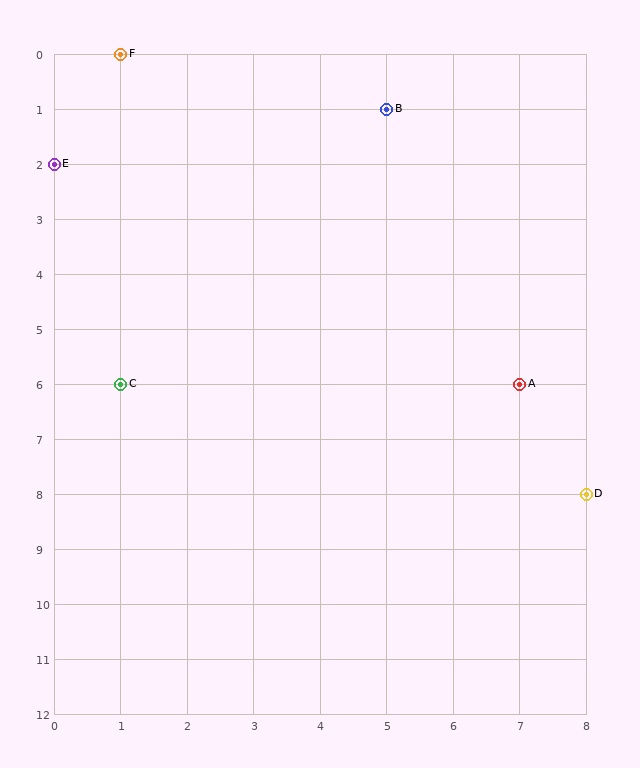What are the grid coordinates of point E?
Point E is at grid coordinates (0, 2).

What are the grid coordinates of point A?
Point A is at grid coordinates (7, 6).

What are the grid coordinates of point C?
Point C is at grid coordinates (1, 6).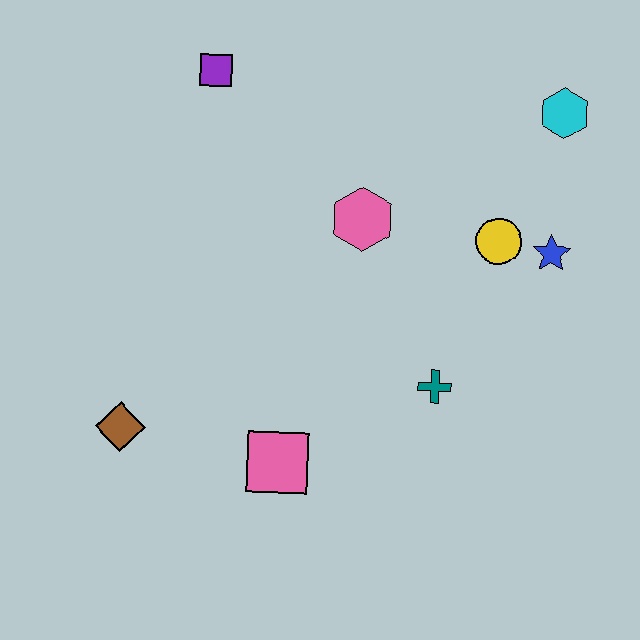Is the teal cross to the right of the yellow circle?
No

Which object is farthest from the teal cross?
The purple square is farthest from the teal cross.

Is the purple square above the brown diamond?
Yes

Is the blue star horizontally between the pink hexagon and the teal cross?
No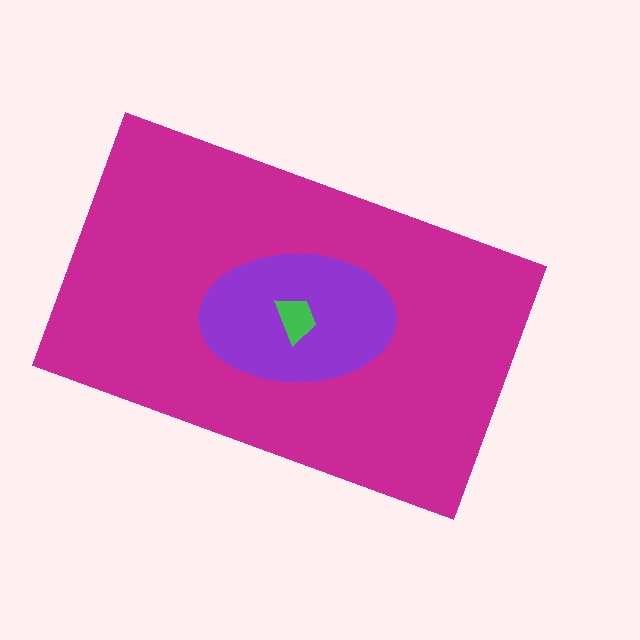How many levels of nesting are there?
3.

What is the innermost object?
The green trapezoid.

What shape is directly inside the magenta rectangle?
The purple ellipse.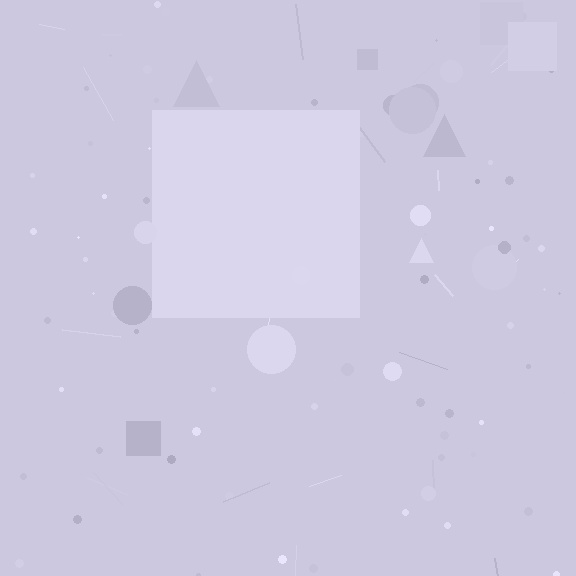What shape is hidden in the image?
A square is hidden in the image.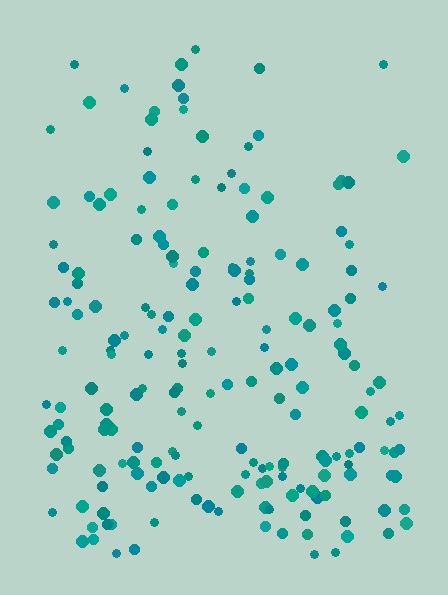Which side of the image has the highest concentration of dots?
The bottom.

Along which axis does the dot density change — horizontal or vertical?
Vertical.